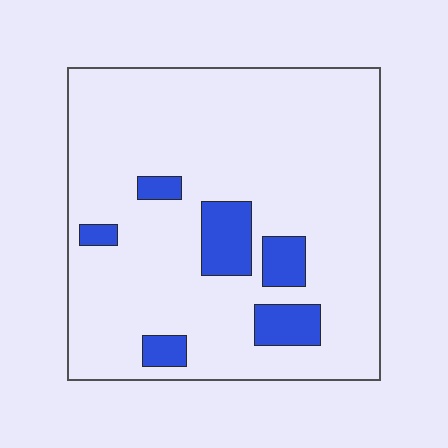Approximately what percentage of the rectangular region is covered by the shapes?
Approximately 10%.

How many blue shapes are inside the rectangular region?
6.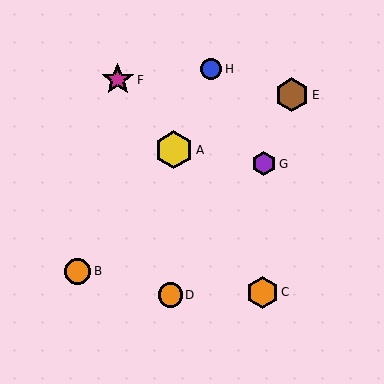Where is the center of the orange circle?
The center of the orange circle is at (77, 271).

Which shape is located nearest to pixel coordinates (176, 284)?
The orange circle (labeled D) at (170, 295) is nearest to that location.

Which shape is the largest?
The yellow hexagon (labeled A) is the largest.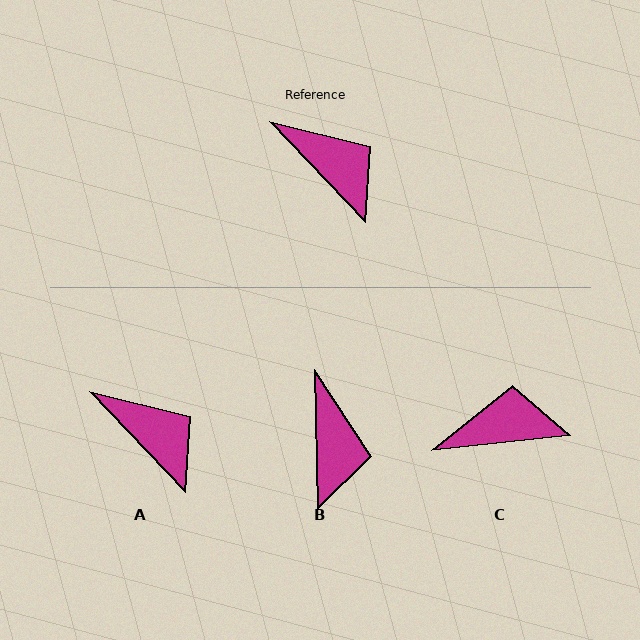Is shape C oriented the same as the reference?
No, it is off by about 52 degrees.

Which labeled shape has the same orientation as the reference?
A.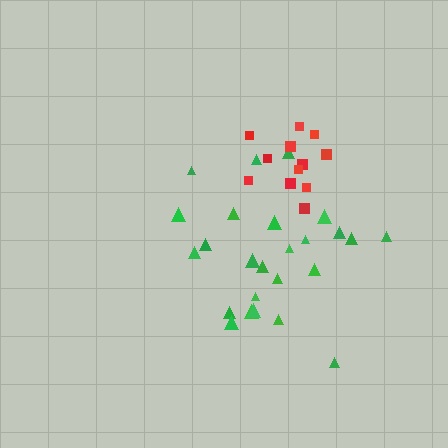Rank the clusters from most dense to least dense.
red, green.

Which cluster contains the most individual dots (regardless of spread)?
Green (25).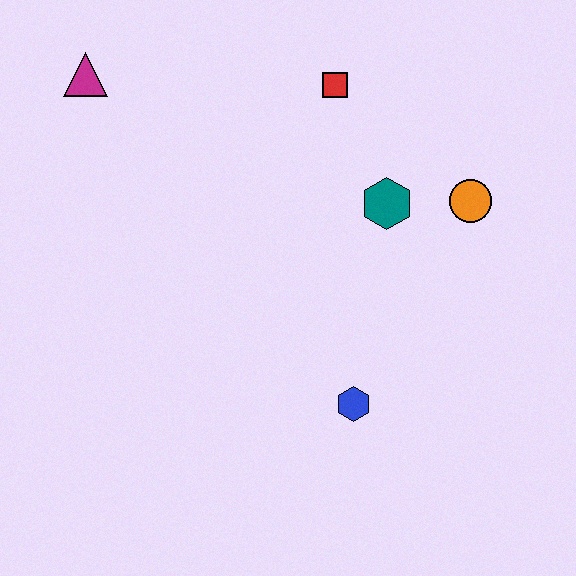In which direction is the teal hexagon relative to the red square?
The teal hexagon is below the red square.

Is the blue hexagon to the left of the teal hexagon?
Yes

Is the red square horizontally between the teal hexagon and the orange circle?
No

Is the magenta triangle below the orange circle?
No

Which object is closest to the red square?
The teal hexagon is closest to the red square.